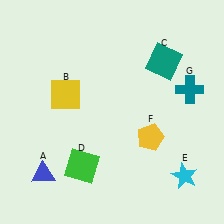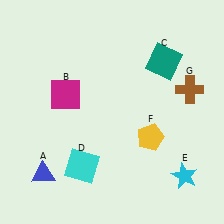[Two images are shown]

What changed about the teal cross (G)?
In Image 1, G is teal. In Image 2, it changed to brown.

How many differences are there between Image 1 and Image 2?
There are 3 differences between the two images.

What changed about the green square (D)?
In Image 1, D is green. In Image 2, it changed to cyan.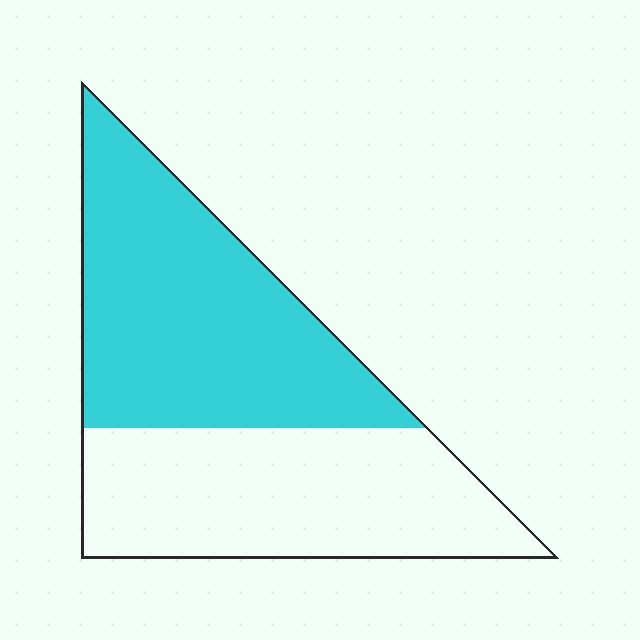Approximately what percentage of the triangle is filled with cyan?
Approximately 55%.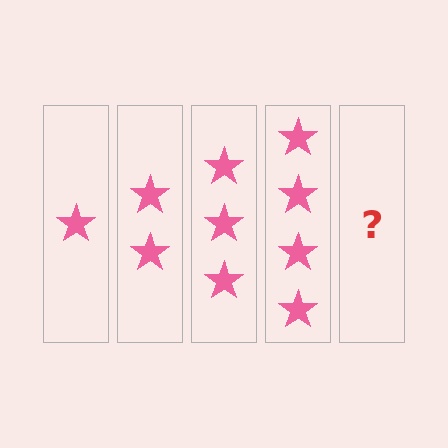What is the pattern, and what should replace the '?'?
The pattern is that each step adds one more star. The '?' should be 5 stars.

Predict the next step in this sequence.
The next step is 5 stars.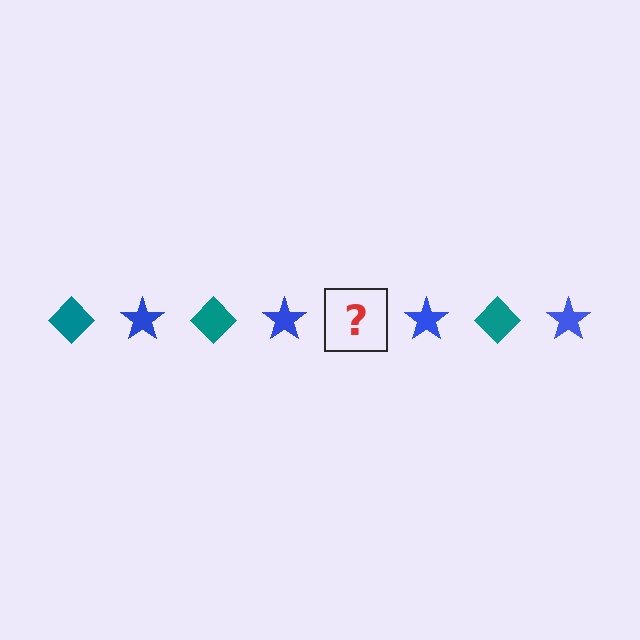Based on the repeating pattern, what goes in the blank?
The blank should be a teal diamond.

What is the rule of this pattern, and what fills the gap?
The rule is that the pattern alternates between teal diamond and blue star. The gap should be filled with a teal diamond.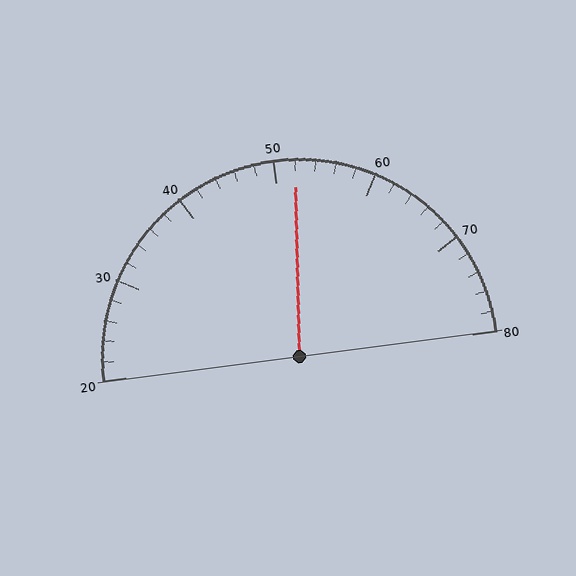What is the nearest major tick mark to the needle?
The nearest major tick mark is 50.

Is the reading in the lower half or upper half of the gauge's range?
The reading is in the upper half of the range (20 to 80).